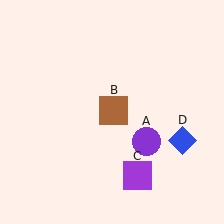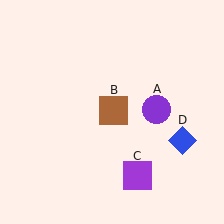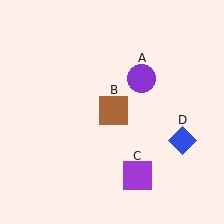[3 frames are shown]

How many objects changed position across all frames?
1 object changed position: purple circle (object A).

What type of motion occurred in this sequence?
The purple circle (object A) rotated counterclockwise around the center of the scene.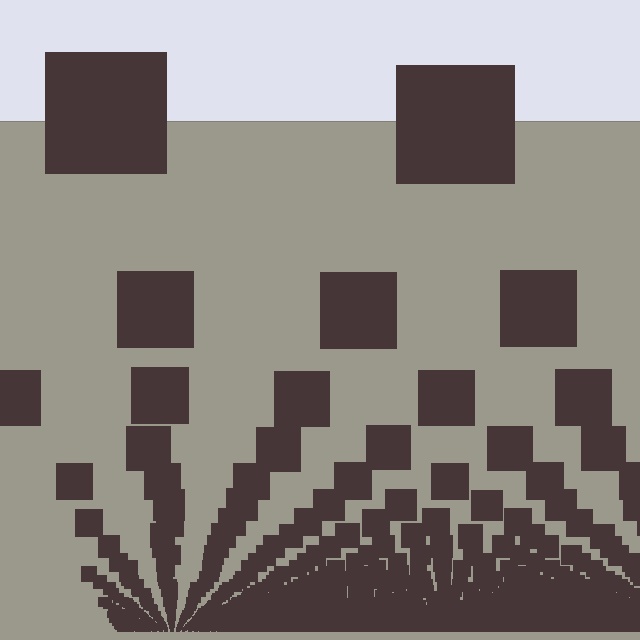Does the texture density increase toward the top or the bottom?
Density increases toward the bottom.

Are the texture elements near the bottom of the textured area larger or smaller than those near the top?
Smaller. The gradient is inverted — elements near the bottom are smaller and denser.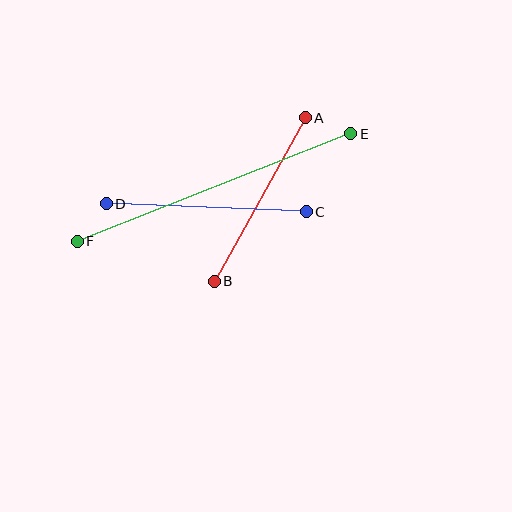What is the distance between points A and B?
The distance is approximately 187 pixels.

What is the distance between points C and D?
The distance is approximately 200 pixels.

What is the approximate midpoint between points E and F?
The midpoint is at approximately (214, 187) pixels.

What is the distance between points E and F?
The distance is approximately 294 pixels.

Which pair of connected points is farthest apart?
Points E and F are farthest apart.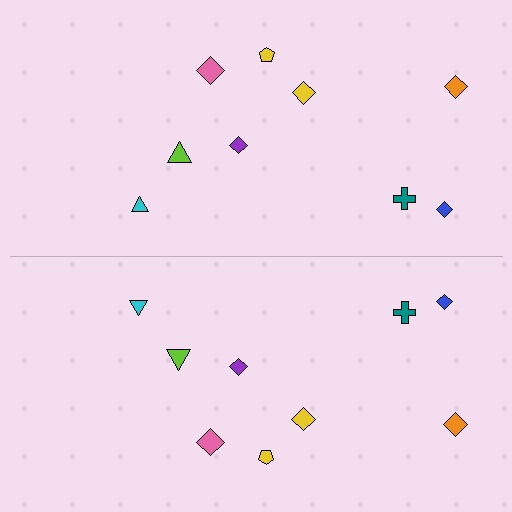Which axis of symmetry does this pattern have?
The pattern has a horizontal axis of symmetry running through the center of the image.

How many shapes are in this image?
There are 18 shapes in this image.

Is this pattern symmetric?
Yes, this pattern has bilateral (reflection) symmetry.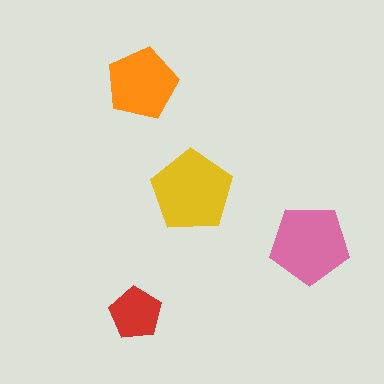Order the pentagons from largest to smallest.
the yellow one, the pink one, the orange one, the red one.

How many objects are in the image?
There are 4 objects in the image.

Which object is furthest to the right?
The pink pentagon is rightmost.